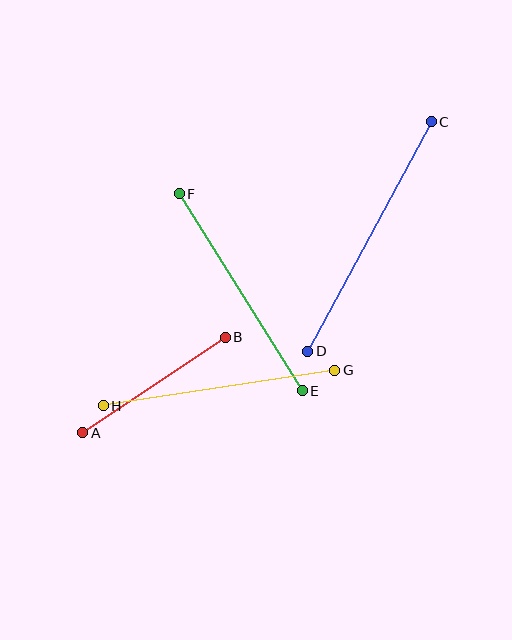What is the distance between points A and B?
The distance is approximately 172 pixels.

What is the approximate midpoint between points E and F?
The midpoint is at approximately (241, 292) pixels.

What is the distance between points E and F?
The distance is approximately 232 pixels.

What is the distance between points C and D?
The distance is approximately 261 pixels.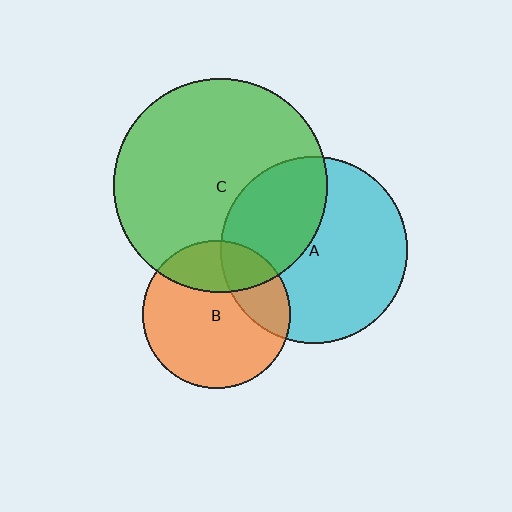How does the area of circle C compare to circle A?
Approximately 1.3 times.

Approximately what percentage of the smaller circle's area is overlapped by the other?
Approximately 25%.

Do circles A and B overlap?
Yes.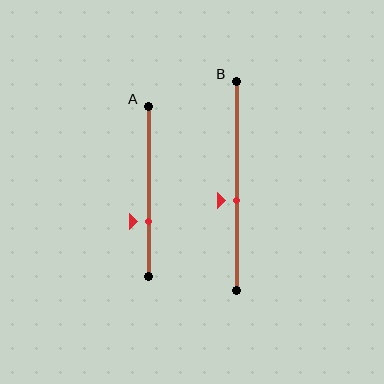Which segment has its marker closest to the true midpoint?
Segment B has its marker closest to the true midpoint.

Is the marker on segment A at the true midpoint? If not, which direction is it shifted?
No, the marker on segment A is shifted downward by about 17% of the segment length.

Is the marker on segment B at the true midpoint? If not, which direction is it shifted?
No, the marker on segment B is shifted downward by about 7% of the segment length.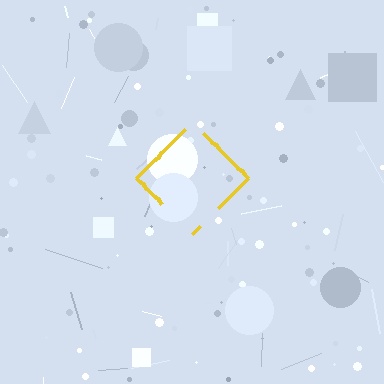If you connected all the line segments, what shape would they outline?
They would outline a diamond.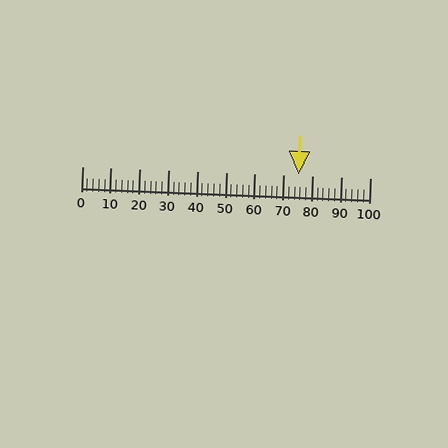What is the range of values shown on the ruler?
The ruler shows values from 0 to 100.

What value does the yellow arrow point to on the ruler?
The yellow arrow points to approximately 75.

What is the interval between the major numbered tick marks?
The major tick marks are spaced 10 units apart.